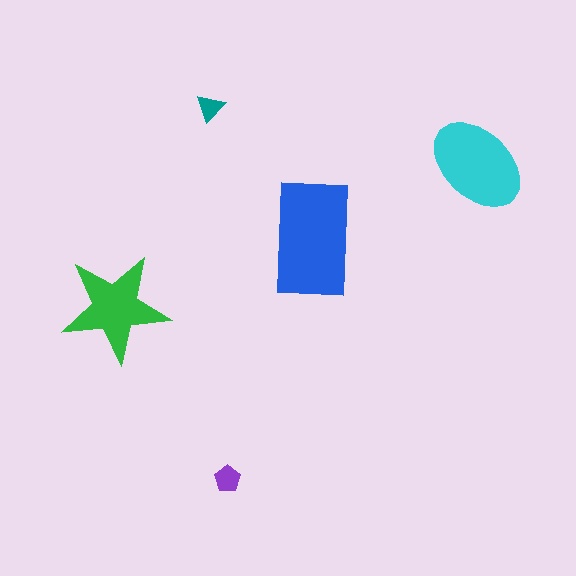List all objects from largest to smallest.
The blue rectangle, the cyan ellipse, the green star, the purple pentagon, the teal triangle.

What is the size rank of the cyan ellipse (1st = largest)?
2nd.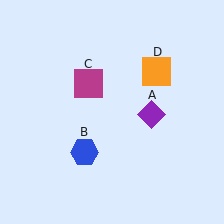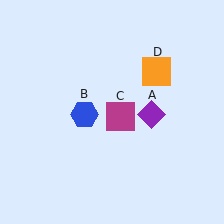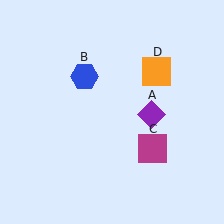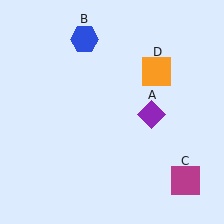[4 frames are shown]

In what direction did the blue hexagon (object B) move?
The blue hexagon (object B) moved up.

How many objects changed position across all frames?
2 objects changed position: blue hexagon (object B), magenta square (object C).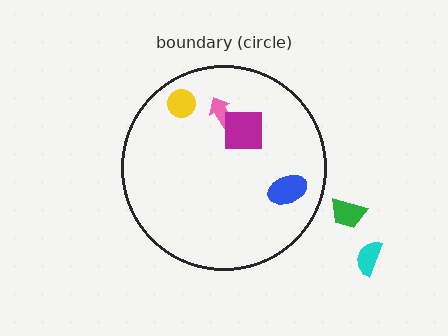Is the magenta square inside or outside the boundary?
Inside.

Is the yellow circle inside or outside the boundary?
Inside.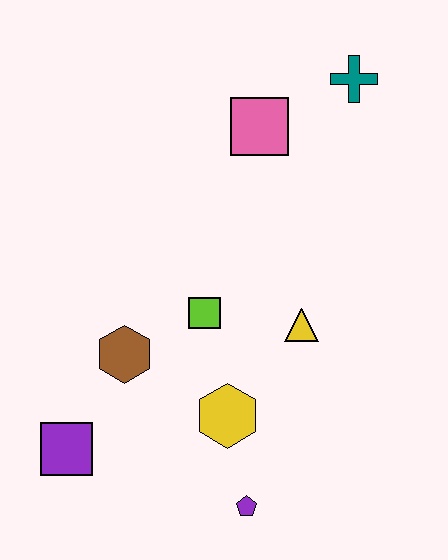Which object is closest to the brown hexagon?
The lime square is closest to the brown hexagon.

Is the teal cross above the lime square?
Yes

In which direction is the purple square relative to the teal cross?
The purple square is below the teal cross.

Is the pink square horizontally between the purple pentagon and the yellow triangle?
Yes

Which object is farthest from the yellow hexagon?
The teal cross is farthest from the yellow hexagon.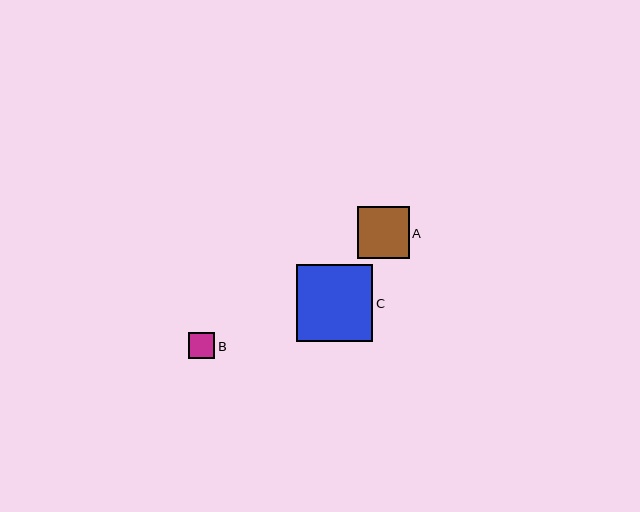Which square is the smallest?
Square B is the smallest with a size of approximately 26 pixels.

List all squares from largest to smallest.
From largest to smallest: C, A, B.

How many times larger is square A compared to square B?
Square A is approximately 2.0 times the size of square B.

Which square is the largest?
Square C is the largest with a size of approximately 77 pixels.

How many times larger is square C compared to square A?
Square C is approximately 1.5 times the size of square A.